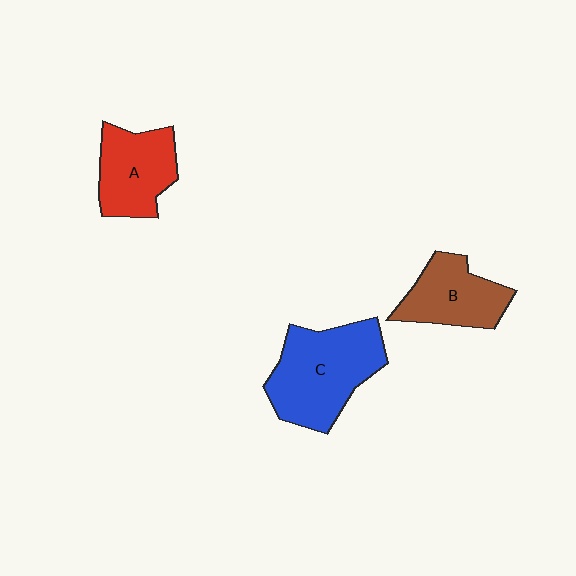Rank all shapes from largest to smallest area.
From largest to smallest: C (blue), A (red), B (brown).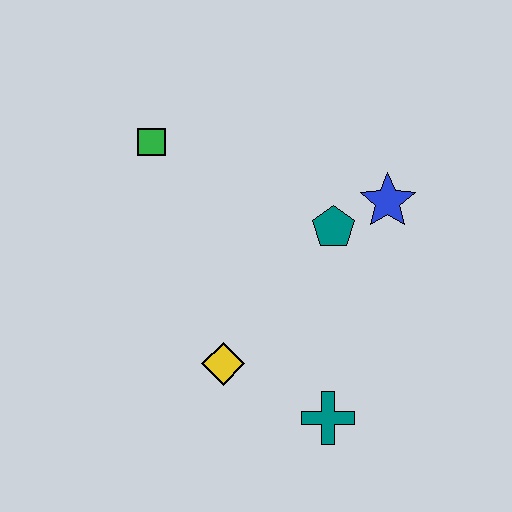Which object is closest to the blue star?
The teal pentagon is closest to the blue star.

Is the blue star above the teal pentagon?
Yes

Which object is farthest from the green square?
The teal cross is farthest from the green square.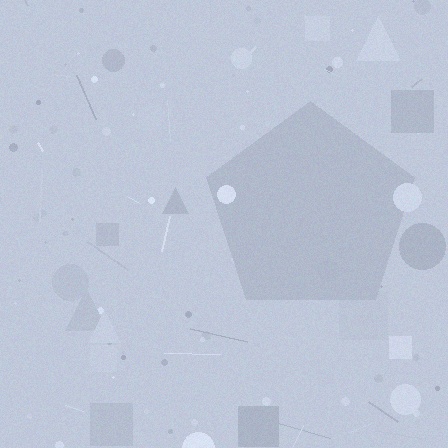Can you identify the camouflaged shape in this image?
The camouflaged shape is a pentagon.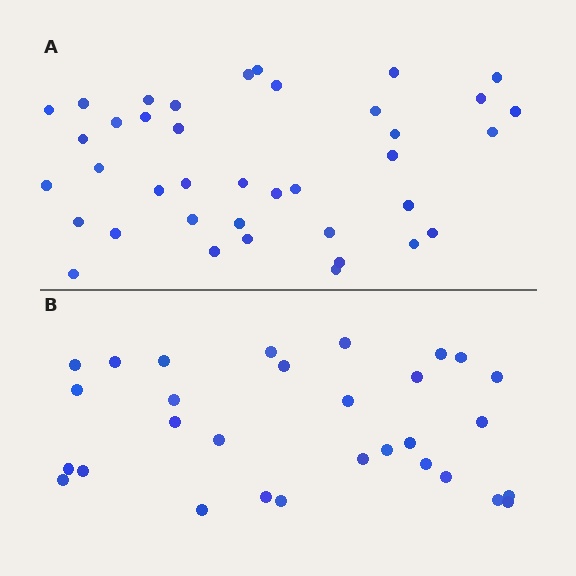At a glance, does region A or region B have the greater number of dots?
Region A (the top region) has more dots.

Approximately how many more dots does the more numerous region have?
Region A has roughly 8 or so more dots than region B.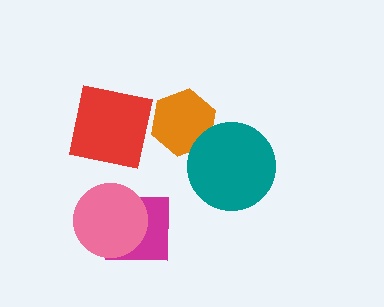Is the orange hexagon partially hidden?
Yes, it is partially covered by another shape.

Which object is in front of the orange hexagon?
The teal circle is in front of the orange hexagon.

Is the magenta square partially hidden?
Yes, it is partially covered by another shape.